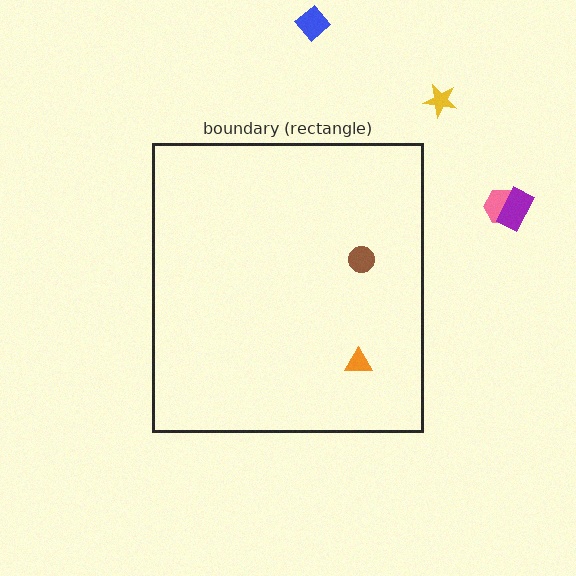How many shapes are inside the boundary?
2 inside, 4 outside.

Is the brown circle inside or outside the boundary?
Inside.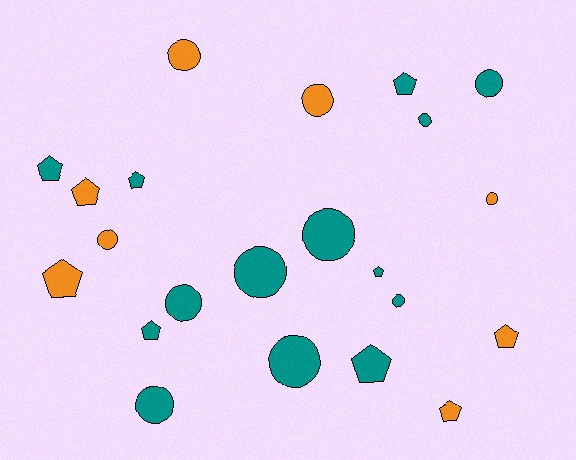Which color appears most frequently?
Teal, with 14 objects.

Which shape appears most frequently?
Circle, with 12 objects.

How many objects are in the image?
There are 22 objects.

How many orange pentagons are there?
There are 4 orange pentagons.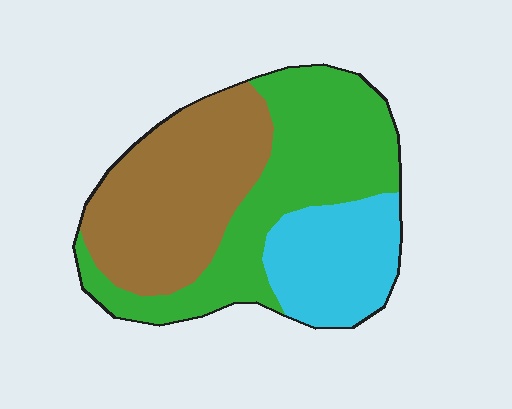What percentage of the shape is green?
Green takes up about two fifths (2/5) of the shape.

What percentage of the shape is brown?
Brown covers around 40% of the shape.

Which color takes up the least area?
Cyan, at roughly 20%.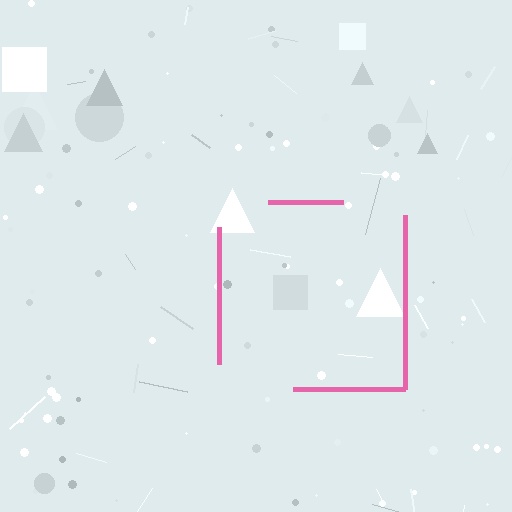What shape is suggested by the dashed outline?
The dashed outline suggests a square.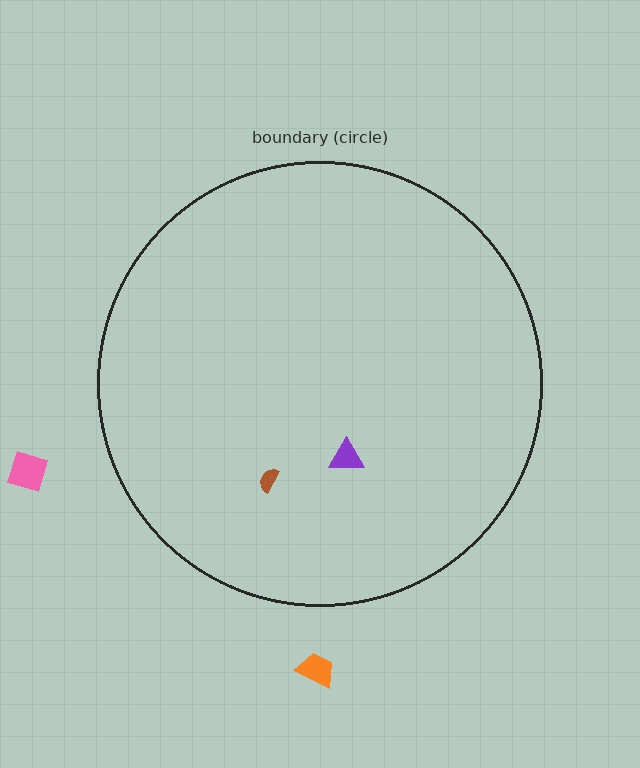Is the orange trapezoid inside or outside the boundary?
Outside.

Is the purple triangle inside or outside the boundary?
Inside.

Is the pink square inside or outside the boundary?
Outside.